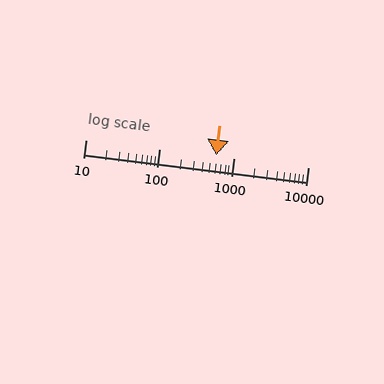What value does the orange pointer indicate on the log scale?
The pointer indicates approximately 570.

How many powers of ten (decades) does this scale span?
The scale spans 3 decades, from 10 to 10000.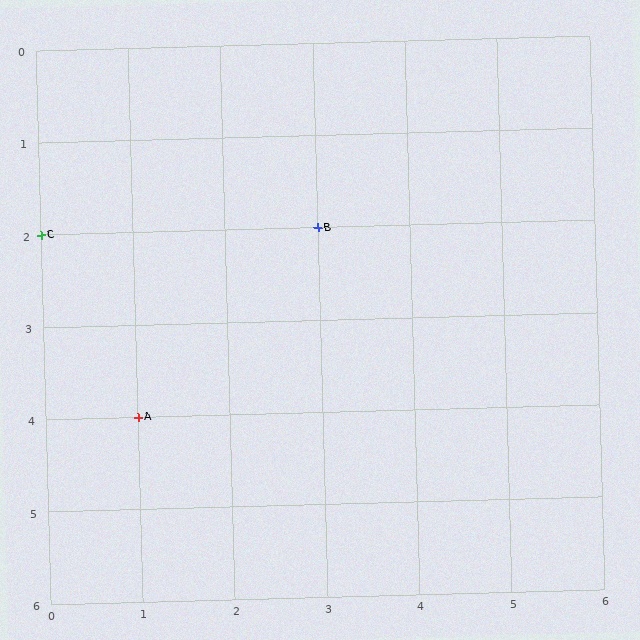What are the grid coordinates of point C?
Point C is at grid coordinates (0, 2).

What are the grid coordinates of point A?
Point A is at grid coordinates (1, 4).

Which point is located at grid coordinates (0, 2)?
Point C is at (0, 2).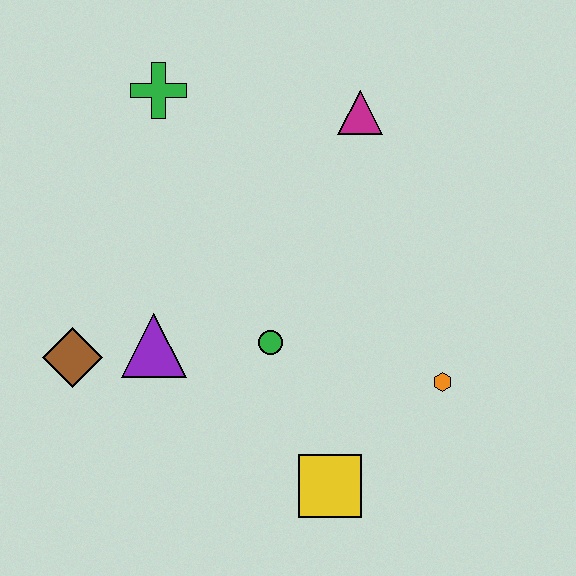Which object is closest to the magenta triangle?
The green cross is closest to the magenta triangle.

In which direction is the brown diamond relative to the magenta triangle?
The brown diamond is to the left of the magenta triangle.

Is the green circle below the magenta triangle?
Yes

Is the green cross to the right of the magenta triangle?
No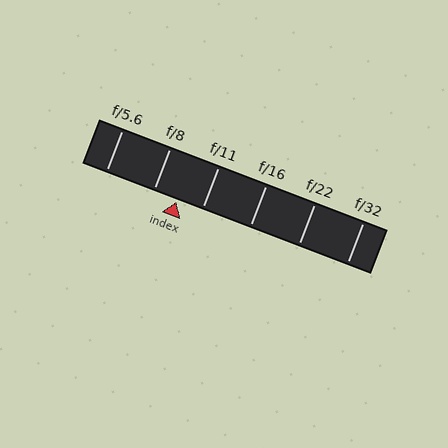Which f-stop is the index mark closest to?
The index mark is closest to f/8.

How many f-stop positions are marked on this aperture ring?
There are 6 f-stop positions marked.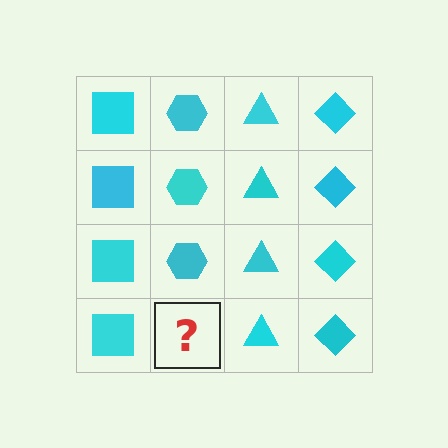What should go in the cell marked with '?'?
The missing cell should contain a cyan hexagon.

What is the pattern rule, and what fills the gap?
The rule is that each column has a consistent shape. The gap should be filled with a cyan hexagon.